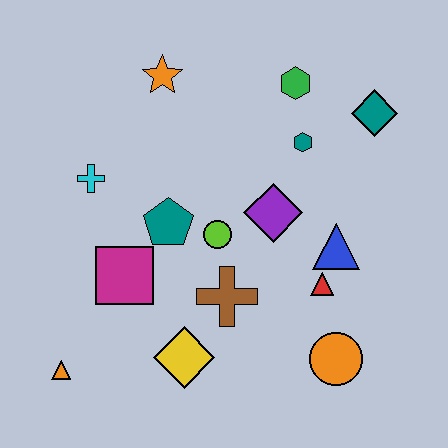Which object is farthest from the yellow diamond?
The teal diamond is farthest from the yellow diamond.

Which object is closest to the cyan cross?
The teal pentagon is closest to the cyan cross.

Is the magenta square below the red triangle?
No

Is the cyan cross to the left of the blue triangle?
Yes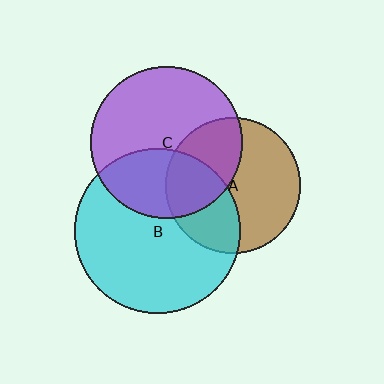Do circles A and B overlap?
Yes.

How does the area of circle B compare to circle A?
Approximately 1.5 times.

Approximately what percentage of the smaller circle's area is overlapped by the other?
Approximately 35%.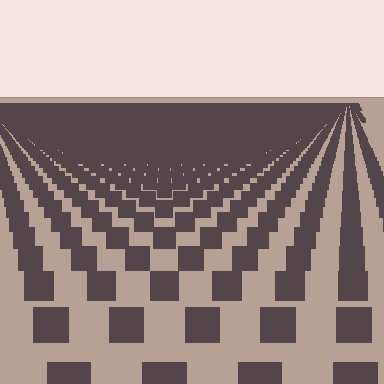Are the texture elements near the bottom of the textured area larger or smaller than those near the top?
Larger. Near the bottom, elements are closer to the viewer and appear at a bigger on-screen size.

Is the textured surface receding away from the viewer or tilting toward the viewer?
The surface is receding away from the viewer. Texture elements get smaller and denser toward the top.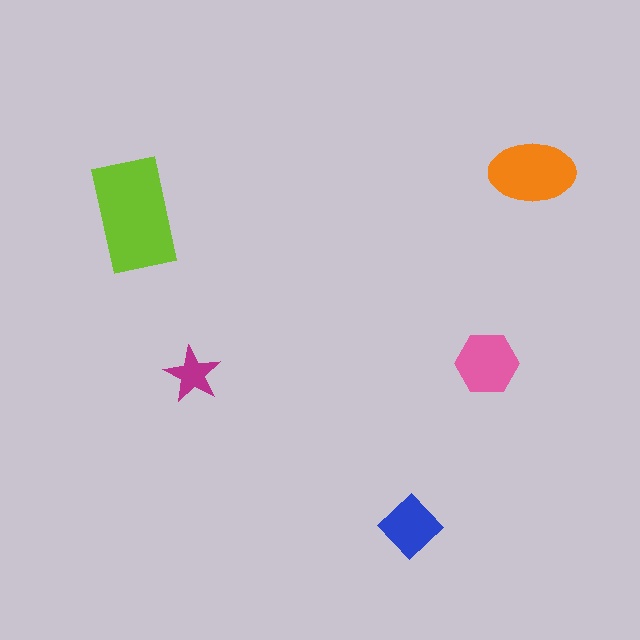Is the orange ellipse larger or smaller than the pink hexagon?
Larger.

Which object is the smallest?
The magenta star.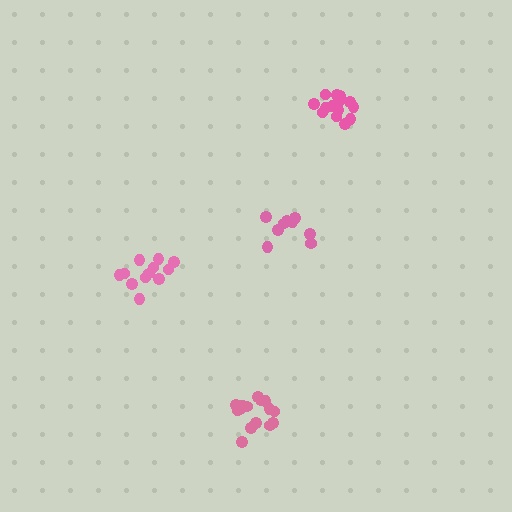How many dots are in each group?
Group 1: 12 dots, Group 2: 9 dots, Group 3: 15 dots, Group 4: 14 dots (50 total).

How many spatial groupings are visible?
There are 4 spatial groupings.